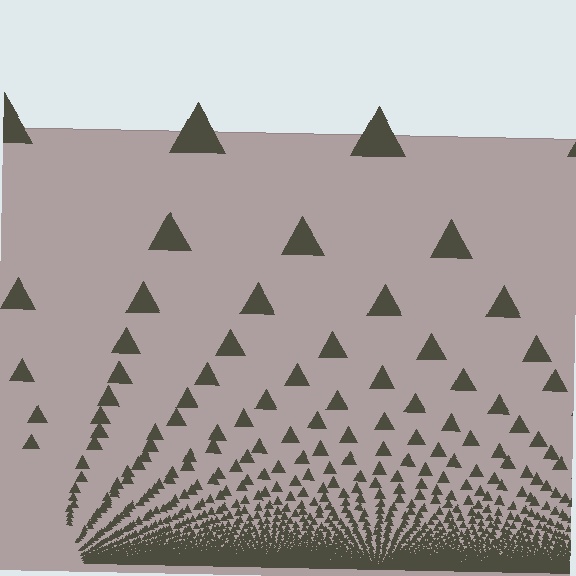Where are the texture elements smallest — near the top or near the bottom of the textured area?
Near the bottom.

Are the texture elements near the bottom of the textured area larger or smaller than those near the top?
Smaller. The gradient is inverted — elements near the bottom are smaller and denser.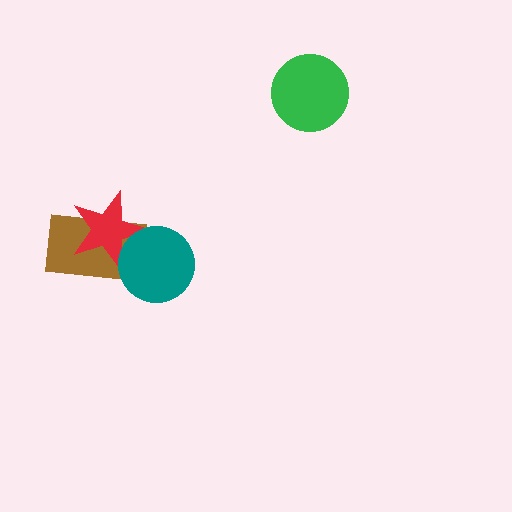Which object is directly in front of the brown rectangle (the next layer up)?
The red star is directly in front of the brown rectangle.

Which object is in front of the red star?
The teal circle is in front of the red star.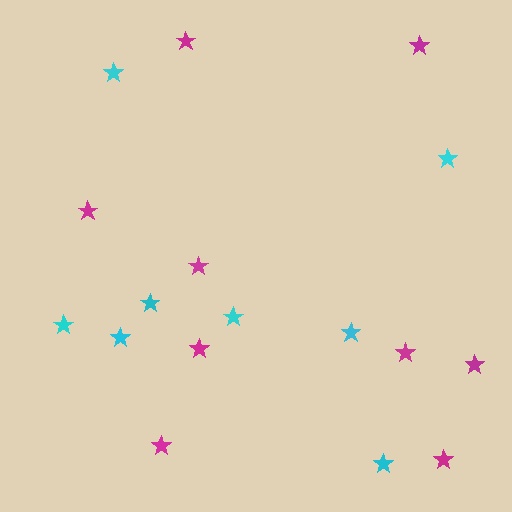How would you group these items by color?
There are 2 groups: one group of cyan stars (8) and one group of magenta stars (9).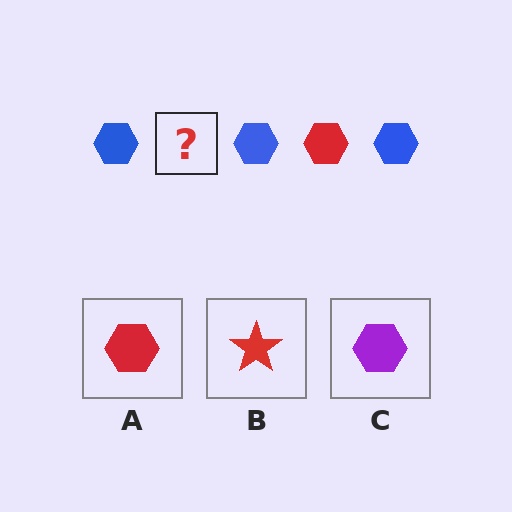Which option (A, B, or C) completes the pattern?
A.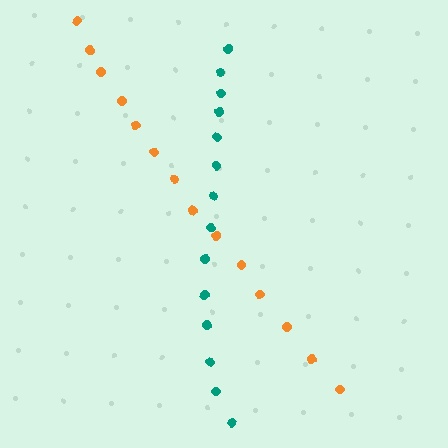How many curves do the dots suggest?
There are 2 distinct paths.